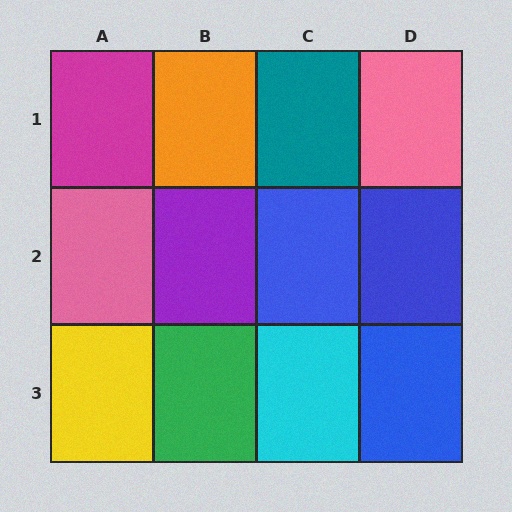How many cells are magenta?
1 cell is magenta.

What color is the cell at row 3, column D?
Blue.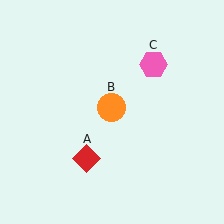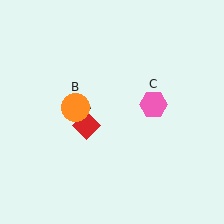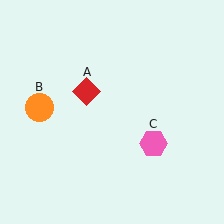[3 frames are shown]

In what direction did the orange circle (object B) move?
The orange circle (object B) moved left.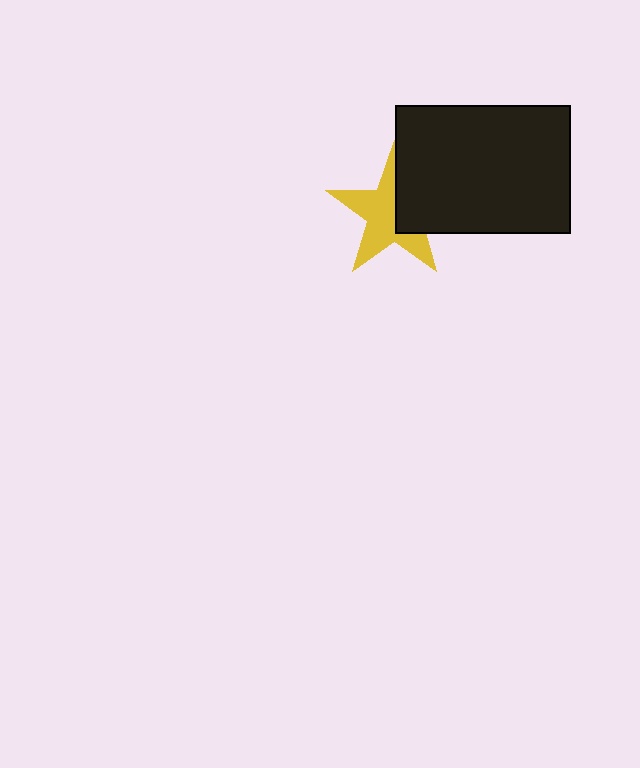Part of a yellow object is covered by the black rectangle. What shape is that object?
It is a star.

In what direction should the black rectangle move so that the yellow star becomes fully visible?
The black rectangle should move right. That is the shortest direction to clear the overlap and leave the yellow star fully visible.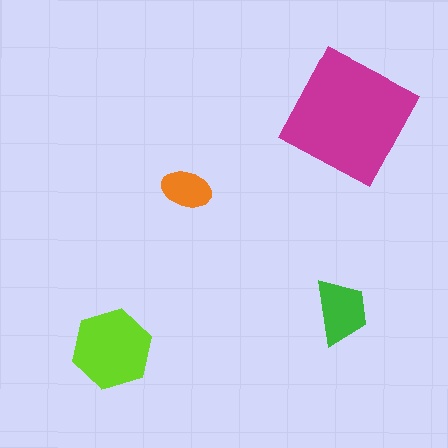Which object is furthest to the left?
The lime hexagon is leftmost.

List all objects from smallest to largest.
The orange ellipse, the green trapezoid, the lime hexagon, the magenta square.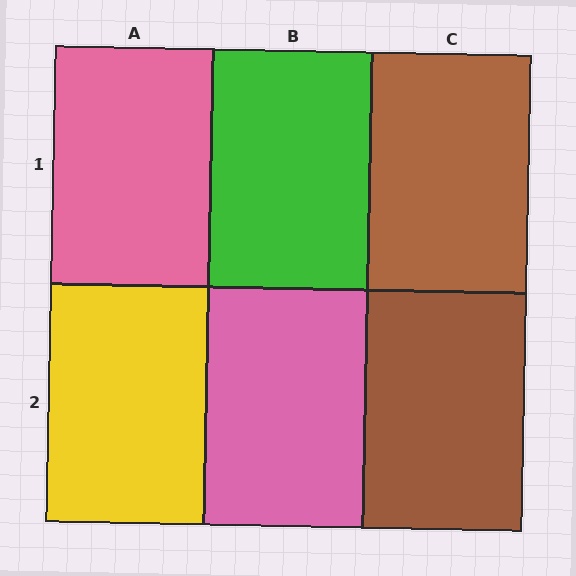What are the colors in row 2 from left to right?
Yellow, pink, brown.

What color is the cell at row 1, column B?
Green.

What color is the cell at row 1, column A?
Pink.